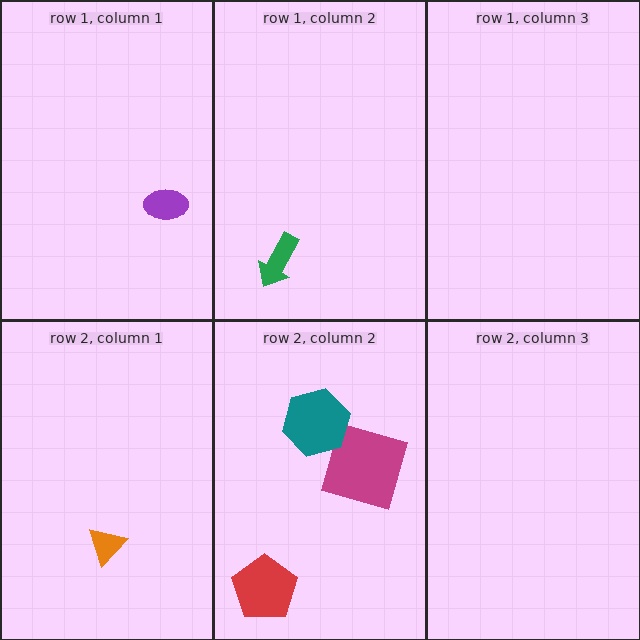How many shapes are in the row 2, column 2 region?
3.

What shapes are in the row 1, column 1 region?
The purple ellipse.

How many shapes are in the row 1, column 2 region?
1.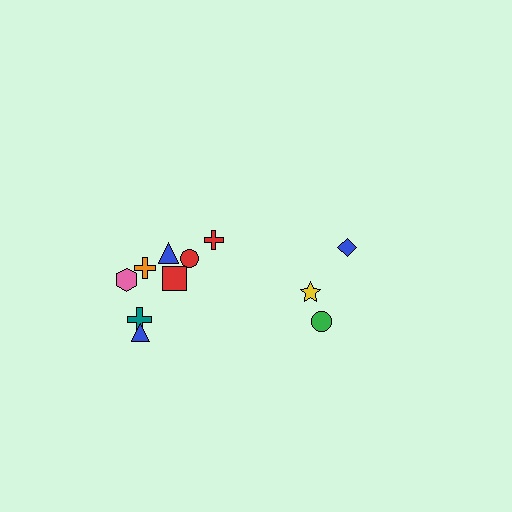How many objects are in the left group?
There are 8 objects.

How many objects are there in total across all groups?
There are 11 objects.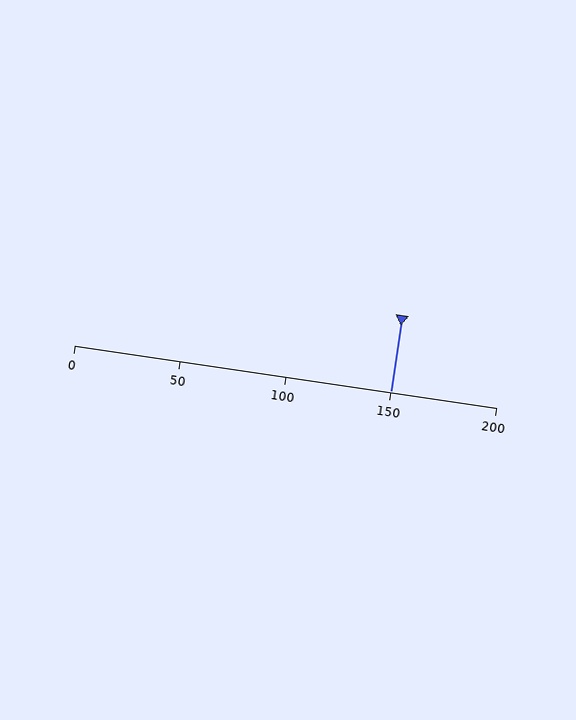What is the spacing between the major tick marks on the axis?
The major ticks are spaced 50 apart.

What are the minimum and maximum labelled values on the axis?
The axis runs from 0 to 200.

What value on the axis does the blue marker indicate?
The marker indicates approximately 150.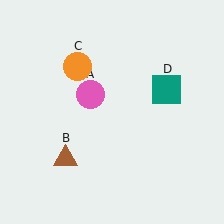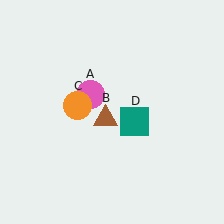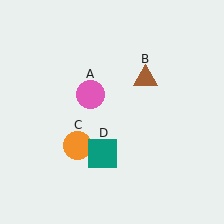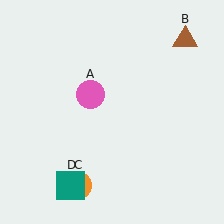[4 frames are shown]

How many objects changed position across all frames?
3 objects changed position: brown triangle (object B), orange circle (object C), teal square (object D).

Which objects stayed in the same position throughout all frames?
Pink circle (object A) remained stationary.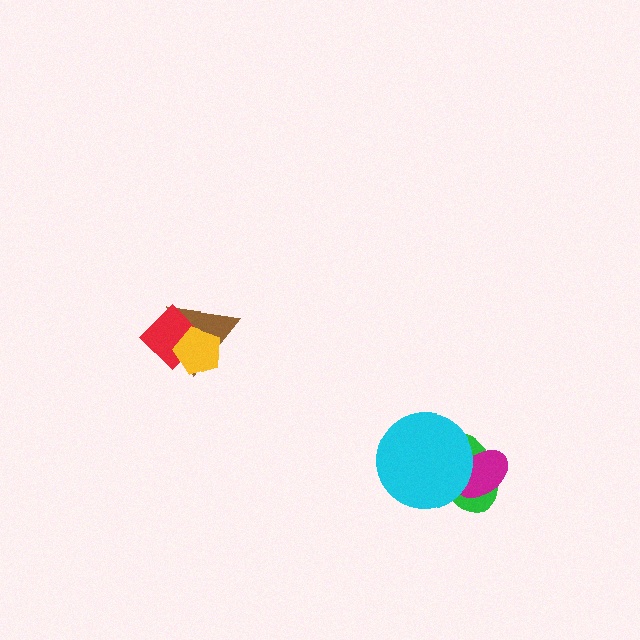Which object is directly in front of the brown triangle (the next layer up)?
The red diamond is directly in front of the brown triangle.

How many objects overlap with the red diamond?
2 objects overlap with the red diamond.